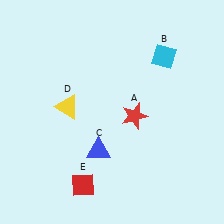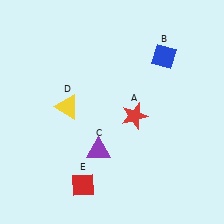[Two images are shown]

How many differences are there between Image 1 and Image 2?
There are 2 differences between the two images.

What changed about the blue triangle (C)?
In Image 1, C is blue. In Image 2, it changed to purple.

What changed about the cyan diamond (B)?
In Image 1, B is cyan. In Image 2, it changed to blue.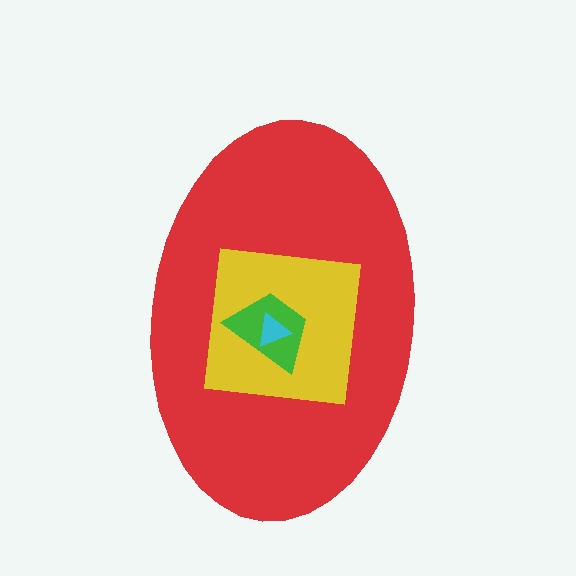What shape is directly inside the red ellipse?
The yellow square.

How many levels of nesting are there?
4.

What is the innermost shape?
The cyan triangle.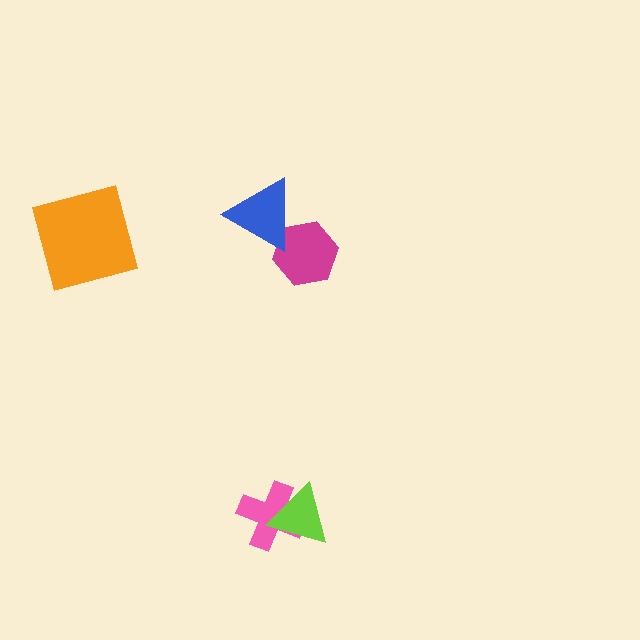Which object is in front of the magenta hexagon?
The blue triangle is in front of the magenta hexagon.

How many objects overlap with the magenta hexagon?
1 object overlaps with the magenta hexagon.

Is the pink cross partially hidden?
Yes, it is partially covered by another shape.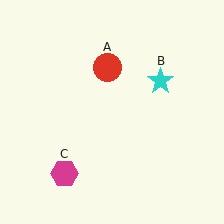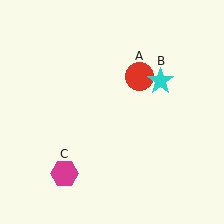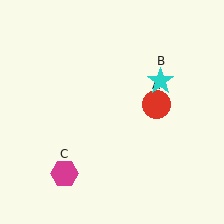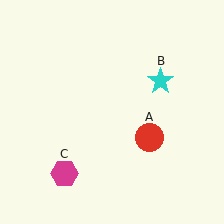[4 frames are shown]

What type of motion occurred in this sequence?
The red circle (object A) rotated clockwise around the center of the scene.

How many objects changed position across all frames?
1 object changed position: red circle (object A).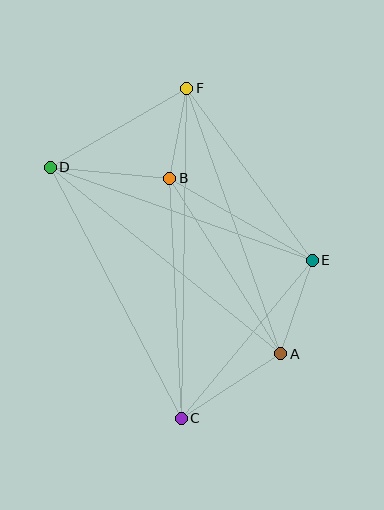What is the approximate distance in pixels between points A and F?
The distance between A and F is approximately 282 pixels.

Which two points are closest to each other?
Points B and F are closest to each other.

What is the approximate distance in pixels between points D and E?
The distance between D and E is approximately 278 pixels.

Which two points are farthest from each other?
Points C and F are farthest from each other.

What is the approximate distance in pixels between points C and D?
The distance between C and D is approximately 283 pixels.